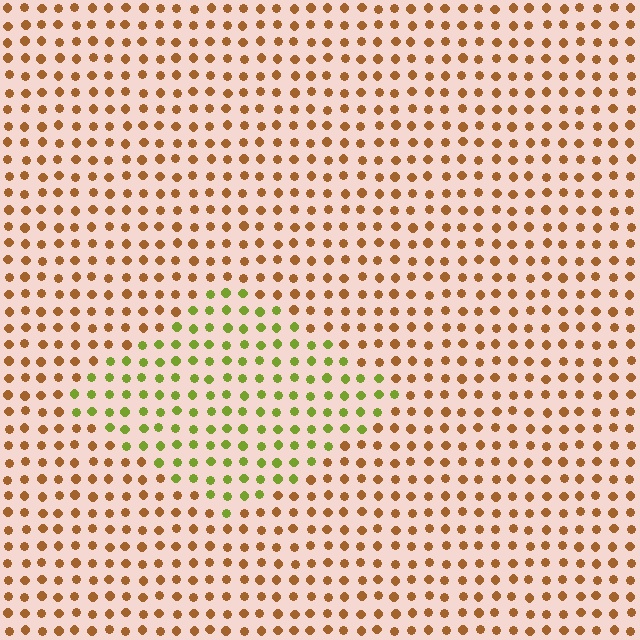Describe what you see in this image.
The image is filled with small brown elements in a uniform arrangement. A diamond-shaped region is visible where the elements are tinted to a slightly different hue, forming a subtle color boundary.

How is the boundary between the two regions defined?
The boundary is defined purely by a slight shift in hue (about 55 degrees). Spacing, size, and orientation are identical on both sides.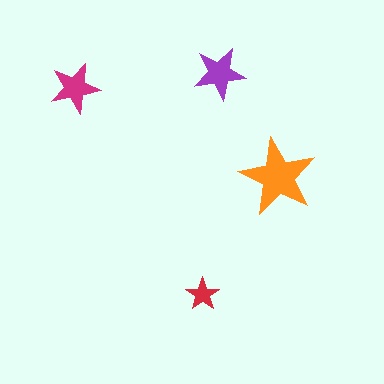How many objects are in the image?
There are 4 objects in the image.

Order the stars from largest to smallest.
the orange one, the purple one, the magenta one, the red one.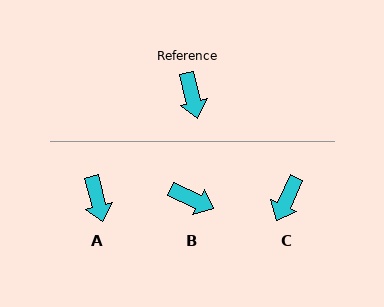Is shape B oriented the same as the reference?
No, it is off by about 51 degrees.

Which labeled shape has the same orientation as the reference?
A.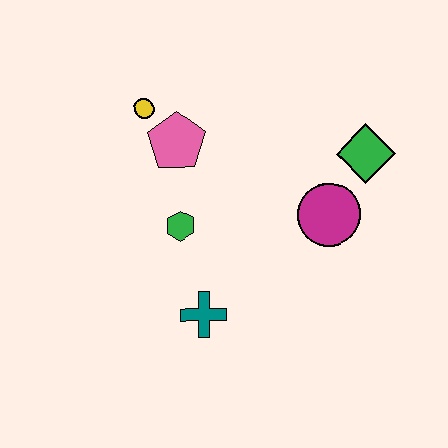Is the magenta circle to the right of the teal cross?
Yes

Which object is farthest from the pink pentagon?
The green diamond is farthest from the pink pentagon.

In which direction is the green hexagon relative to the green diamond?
The green hexagon is to the left of the green diamond.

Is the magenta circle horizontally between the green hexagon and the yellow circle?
No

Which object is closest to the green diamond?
The magenta circle is closest to the green diamond.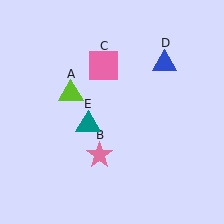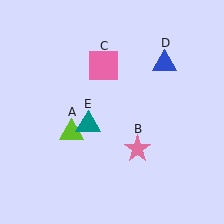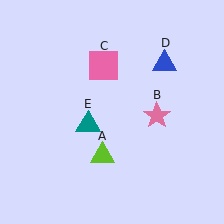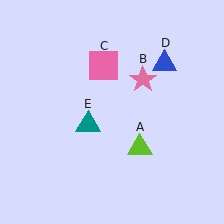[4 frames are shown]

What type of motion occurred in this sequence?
The lime triangle (object A), pink star (object B) rotated counterclockwise around the center of the scene.